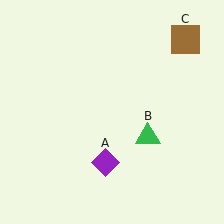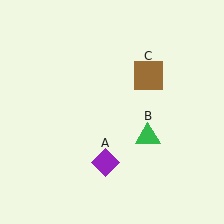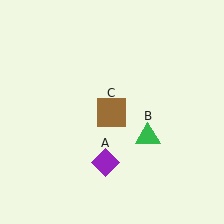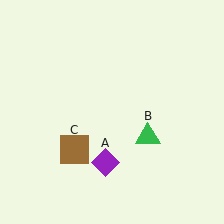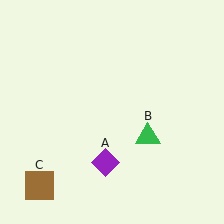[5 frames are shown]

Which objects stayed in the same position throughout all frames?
Purple diamond (object A) and green triangle (object B) remained stationary.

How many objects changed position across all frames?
1 object changed position: brown square (object C).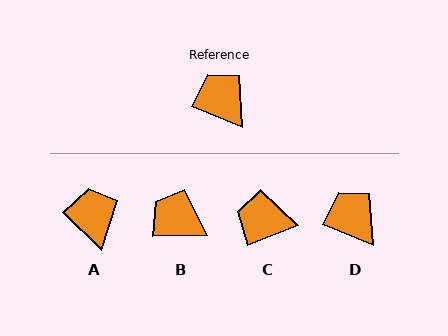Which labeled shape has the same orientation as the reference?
D.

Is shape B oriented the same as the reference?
No, it is off by about 23 degrees.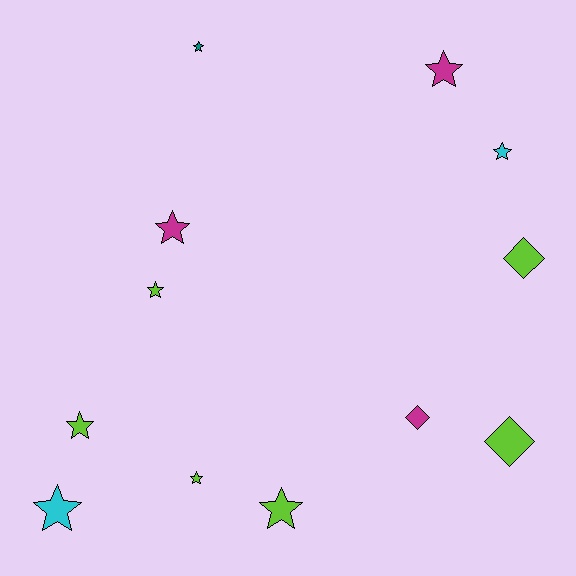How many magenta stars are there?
There are 2 magenta stars.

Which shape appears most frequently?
Star, with 9 objects.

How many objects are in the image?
There are 12 objects.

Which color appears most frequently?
Lime, with 6 objects.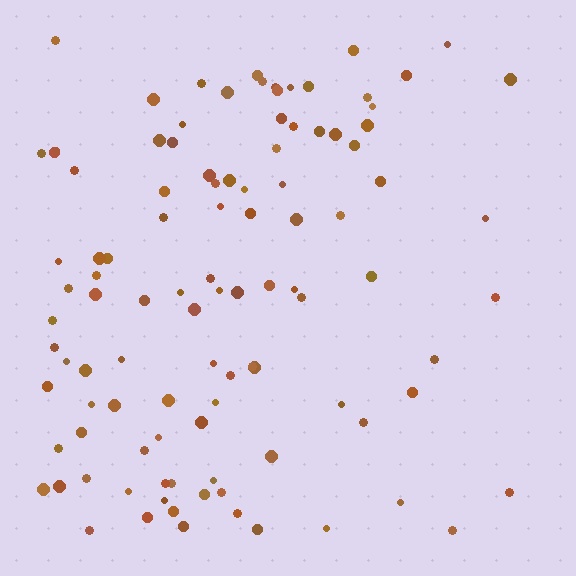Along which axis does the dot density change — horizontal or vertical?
Horizontal.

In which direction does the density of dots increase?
From right to left, with the left side densest.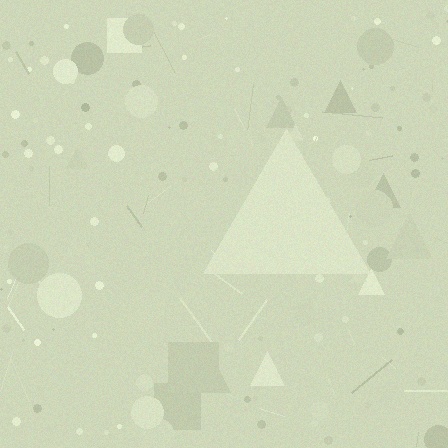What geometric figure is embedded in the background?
A triangle is embedded in the background.